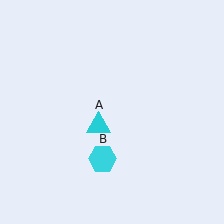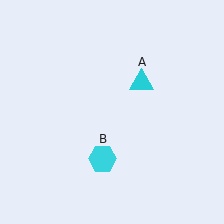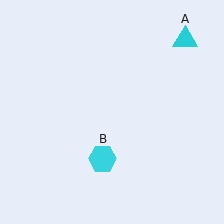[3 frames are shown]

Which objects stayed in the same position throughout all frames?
Cyan hexagon (object B) remained stationary.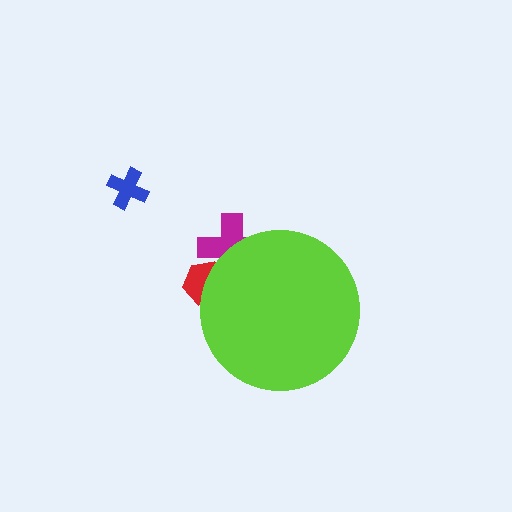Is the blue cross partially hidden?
No, the blue cross is fully visible.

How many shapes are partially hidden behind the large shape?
2 shapes are partially hidden.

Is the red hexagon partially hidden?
Yes, the red hexagon is partially hidden behind the lime circle.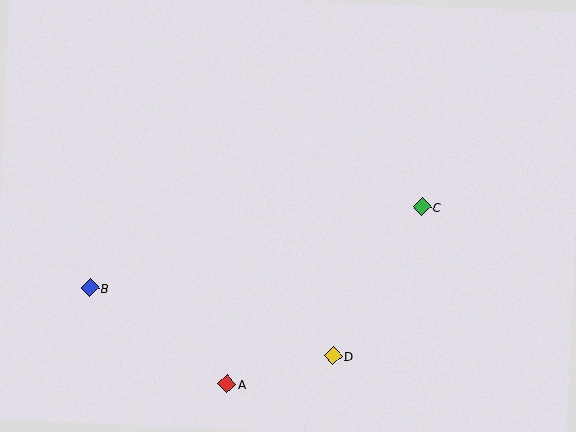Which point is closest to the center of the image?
Point C at (422, 207) is closest to the center.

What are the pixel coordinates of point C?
Point C is at (422, 207).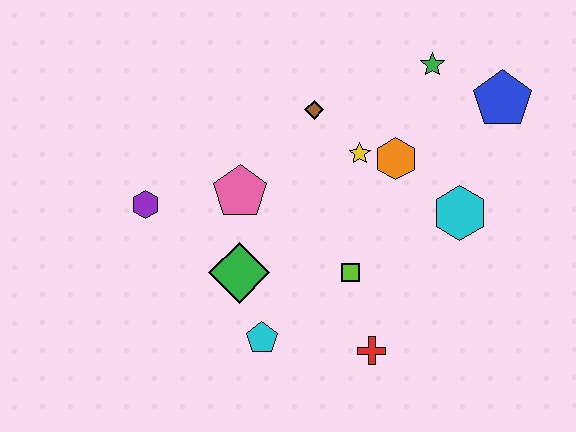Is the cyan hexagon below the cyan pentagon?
No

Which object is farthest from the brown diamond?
The red cross is farthest from the brown diamond.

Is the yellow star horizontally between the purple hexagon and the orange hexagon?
Yes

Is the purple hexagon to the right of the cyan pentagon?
No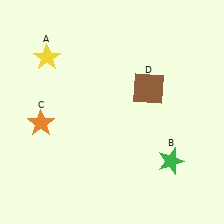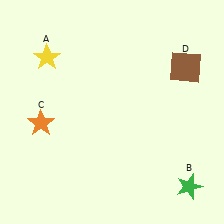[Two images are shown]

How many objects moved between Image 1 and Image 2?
2 objects moved between the two images.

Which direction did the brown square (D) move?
The brown square (D) moved right.